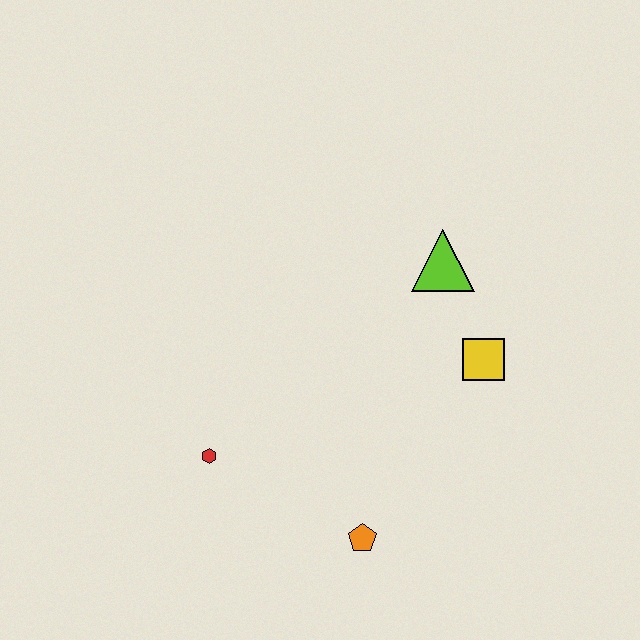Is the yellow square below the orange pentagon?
No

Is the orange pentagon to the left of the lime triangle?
Yes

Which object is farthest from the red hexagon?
The lime triangle is farthest from the red hexagon.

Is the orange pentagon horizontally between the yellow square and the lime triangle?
No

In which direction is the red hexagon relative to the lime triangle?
The red hexagon is to the left of the lime triangle.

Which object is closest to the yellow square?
The lime triangle is closest to the yellow square.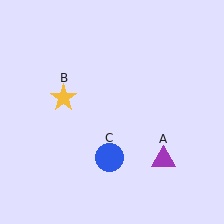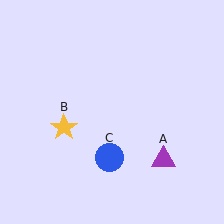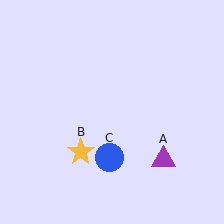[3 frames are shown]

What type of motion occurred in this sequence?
The yellow star (object B) rotated counterclockwise around the center of the scene.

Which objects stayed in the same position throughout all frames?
Purple triangle (object A) and blue circle (object C) remained stationary.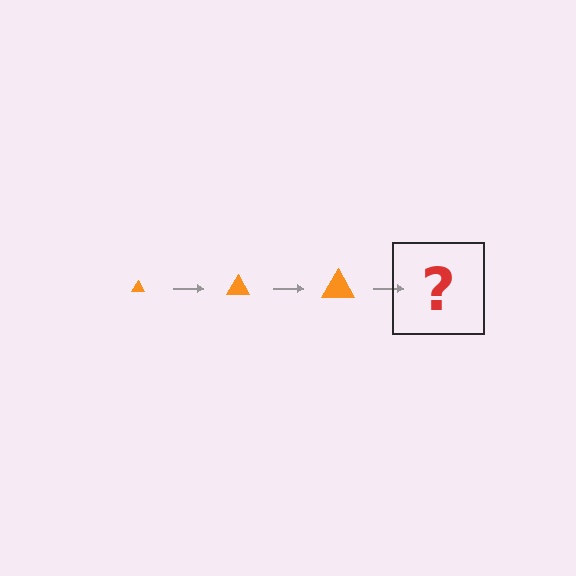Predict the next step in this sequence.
The next step is an orange triangle, larger than the previous one.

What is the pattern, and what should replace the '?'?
The pattern is that the triangle gets progressively larger each step. The '?' should be an orange triangle, larger than the previous one.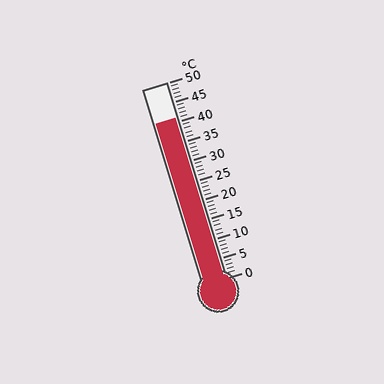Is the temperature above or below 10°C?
The temperature is above 10°C.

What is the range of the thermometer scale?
The thermometer scale ranges from 0°C to 50°C.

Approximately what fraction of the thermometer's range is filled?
The thermometer is filled to approximately 80% of its range.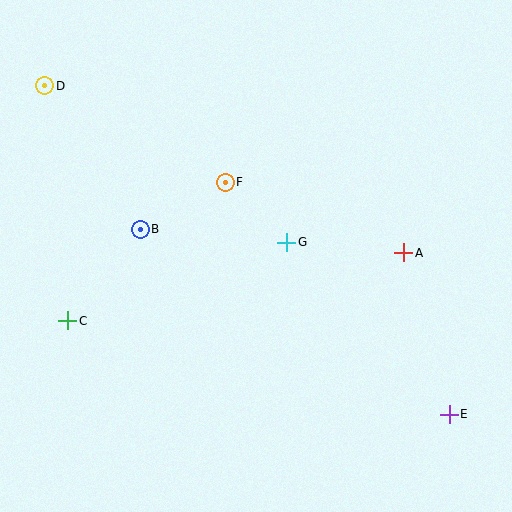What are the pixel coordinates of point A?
Point A is at (404, 253).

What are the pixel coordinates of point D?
Point D is at (45, 86).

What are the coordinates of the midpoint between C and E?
The midpoint between C and E is at (259, 368).